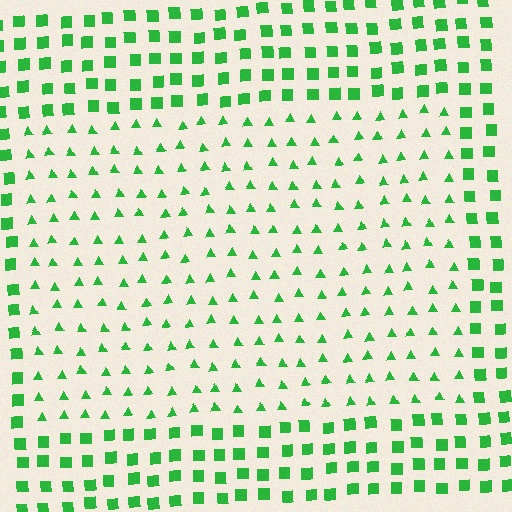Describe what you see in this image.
The image is filled with small green elements arranged in a uniform grid. A rectangle-shaped region contains triangles, while the surrounding area contains squares. The boundary is defined purely by the change in element shape.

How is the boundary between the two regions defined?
The boundary is defined by a change in element shape: triangles inside vs. squares outside. All elements share the same color and spacing.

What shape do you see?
I see a rectangle.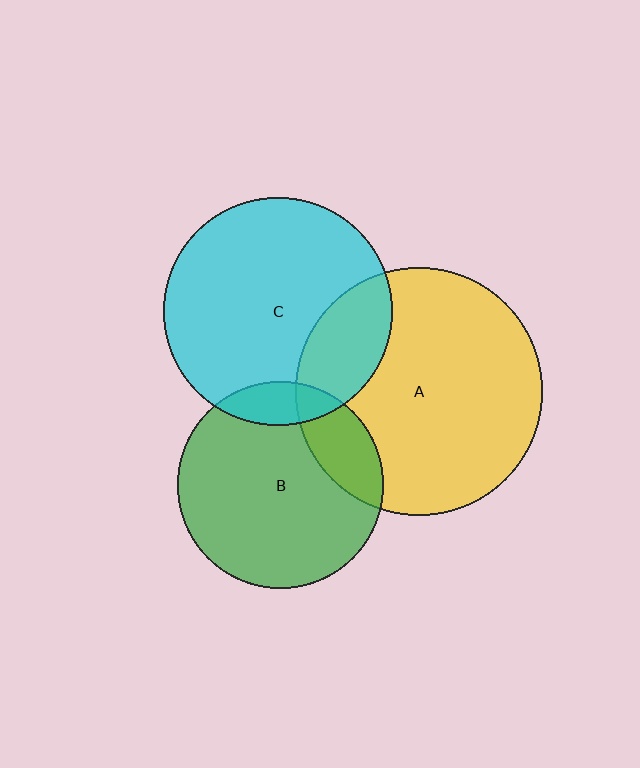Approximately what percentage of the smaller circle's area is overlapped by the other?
Approximately 20%.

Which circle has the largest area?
Circle A (yellow).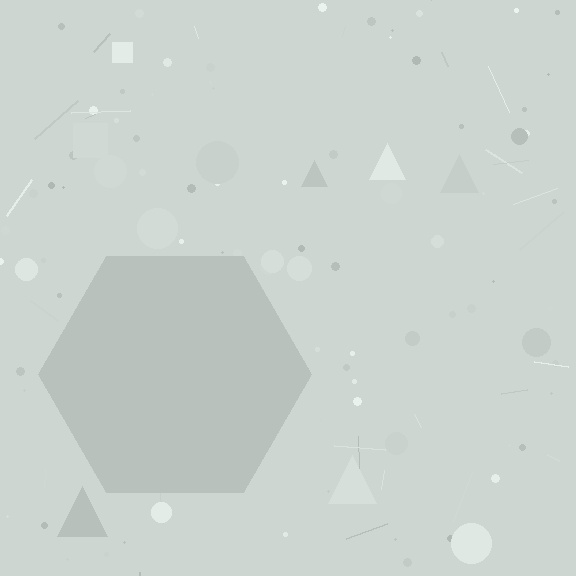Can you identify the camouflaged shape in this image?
The camouflaged shape is a hexagon.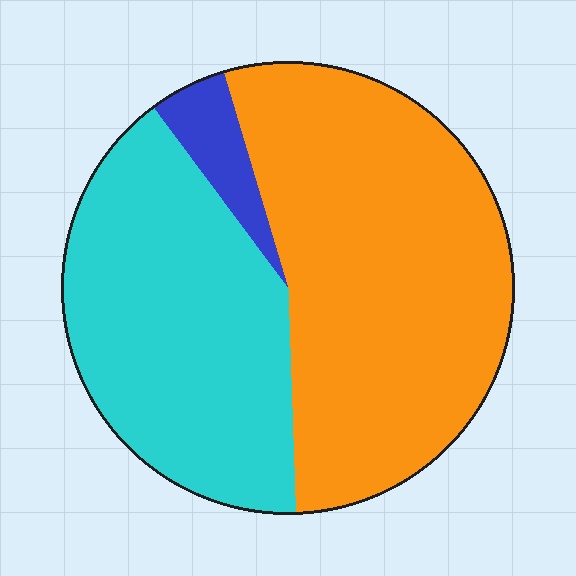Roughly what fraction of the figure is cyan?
Cyan covers roughly 40% of the figure.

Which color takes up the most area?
Orange, at roughly 55%.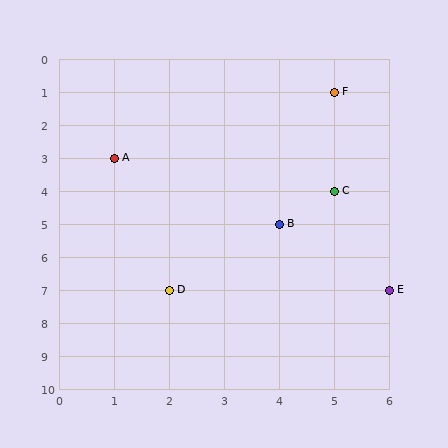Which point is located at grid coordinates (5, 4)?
Point C is at (5, 4).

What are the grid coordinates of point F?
Point F is at grid coordinates (5, 1).